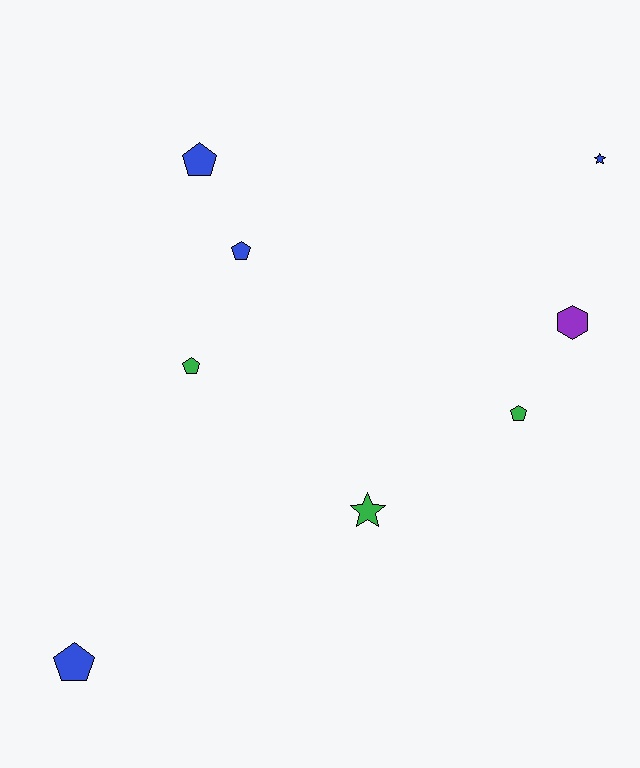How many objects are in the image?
There are 8 objects.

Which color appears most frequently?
Blue, with 4 objects.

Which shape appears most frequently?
Pentagon, with 5 objects.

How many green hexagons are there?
There are no green hexagons.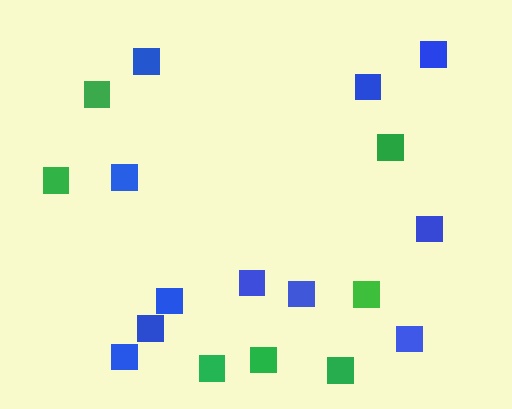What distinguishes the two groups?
There are 2 groups: one group of green squares (7) and one group of blue squares (11).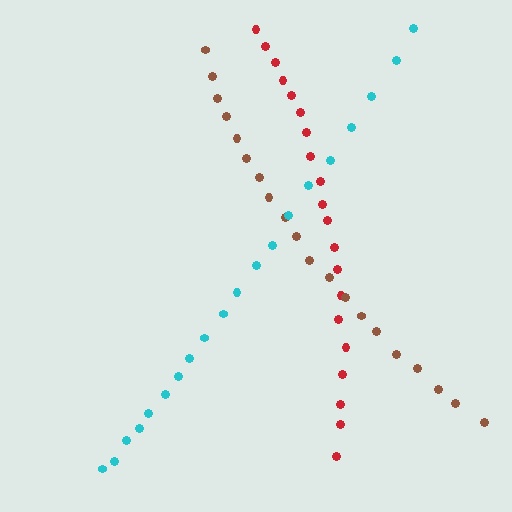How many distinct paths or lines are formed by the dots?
There are 3 distinct paths.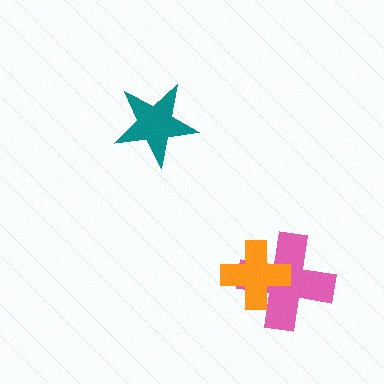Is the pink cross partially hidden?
Yes, it is partially covered by another shape.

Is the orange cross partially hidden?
No, no other shape covers it.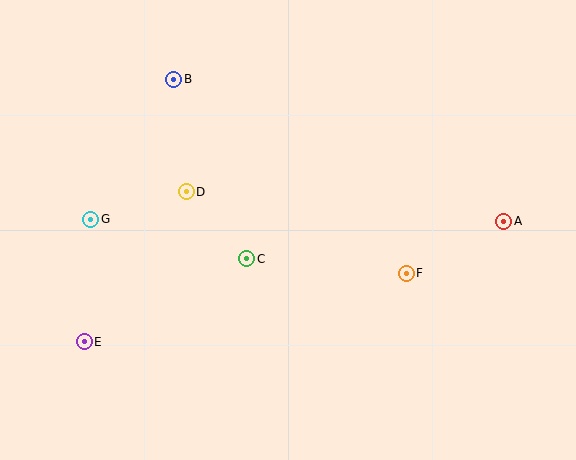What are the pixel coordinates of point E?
Point E is at (84, 342).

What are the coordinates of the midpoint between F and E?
The midpoint between F and E is at (245, 307).